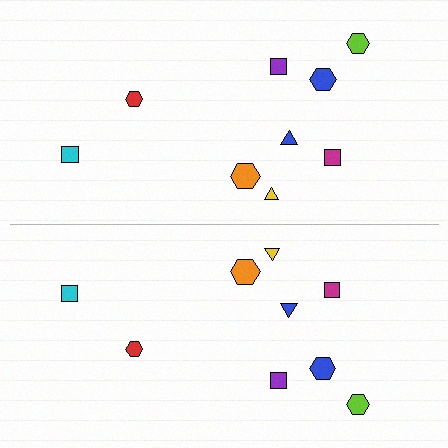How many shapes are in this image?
There are 18 shapes in this image.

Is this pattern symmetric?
Yes, this pattern has bilateral (reflection) symmetry.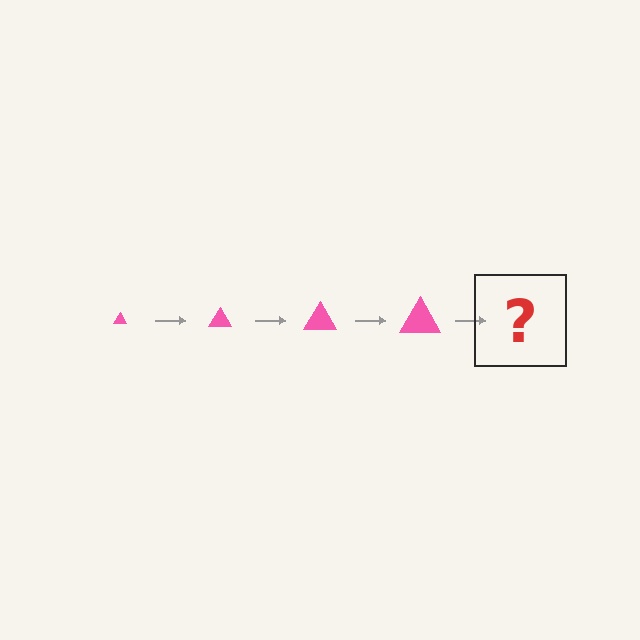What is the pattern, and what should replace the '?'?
The pattern is that the triangle gets progressively larger each step. The '?' should be a pink triangle, larger than the previous one.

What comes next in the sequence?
The next element should be a pink triangle, larger than the previous one.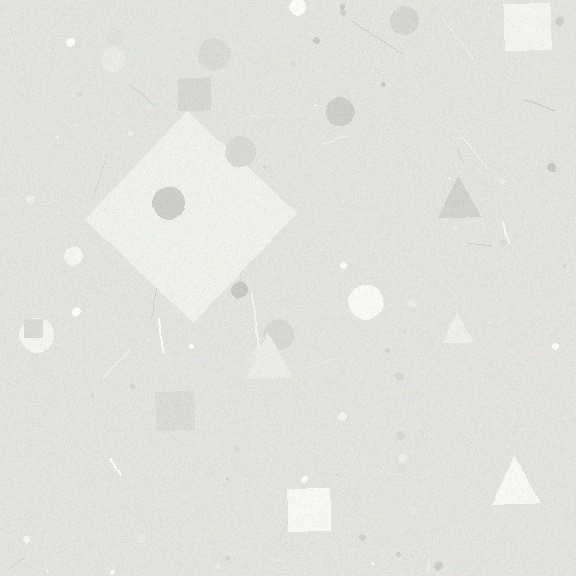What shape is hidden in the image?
A diamond is hidden in the image.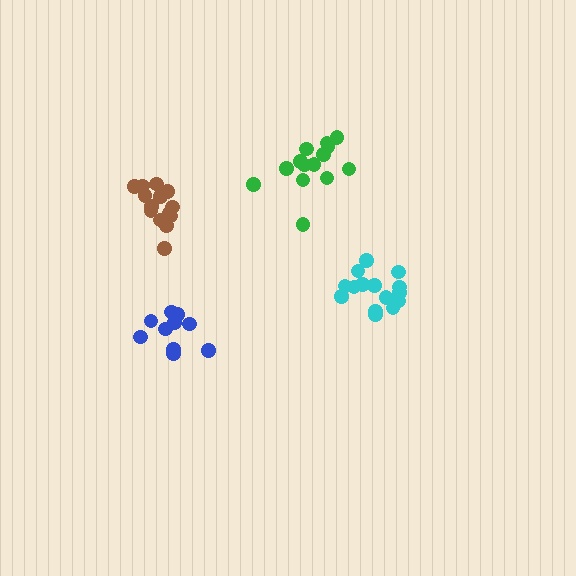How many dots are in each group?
Group 1: 15 dots, Group 2: 14 dots, Group 3: 14 dots, Group 4: 10 dots (53 total).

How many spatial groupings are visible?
There are 4 spatial groupings.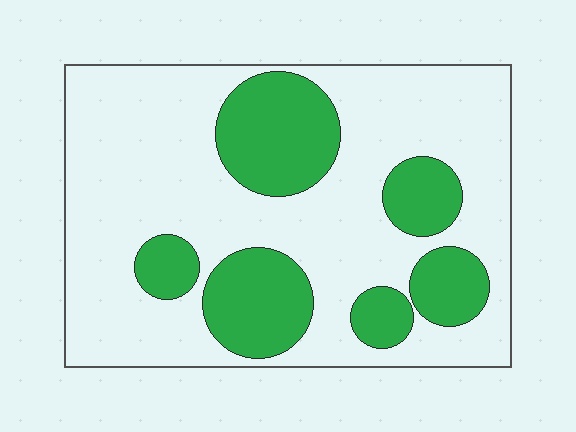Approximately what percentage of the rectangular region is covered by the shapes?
Approximately 30%.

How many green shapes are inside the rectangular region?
6.